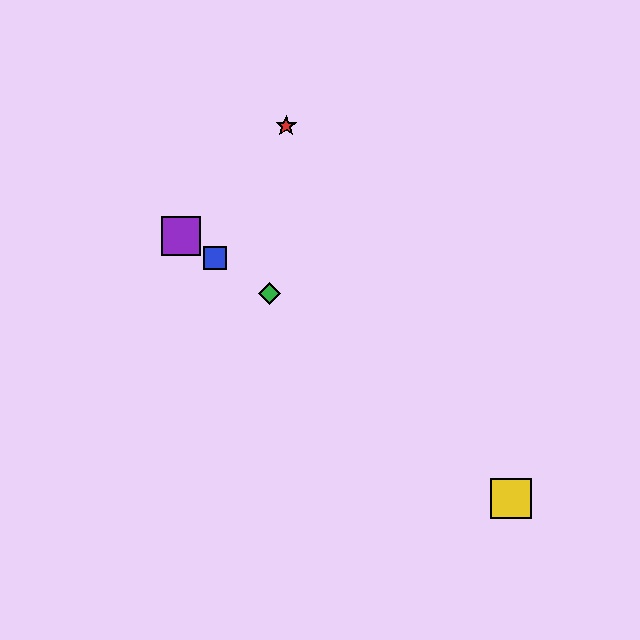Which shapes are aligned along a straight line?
The blue square, the green diamond, the purple square are aligned along a straight line.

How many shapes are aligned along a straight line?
3 shapes (the blue square, the green diamond, the purple square) are aligned along a straight line.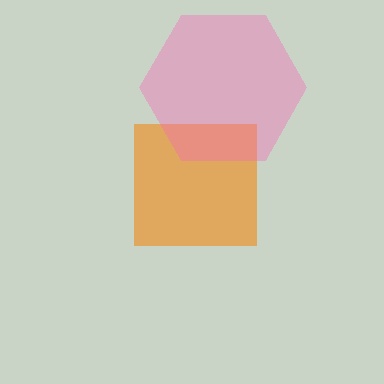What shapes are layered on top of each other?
The layered shapes are: an orange square, a pink hexagon.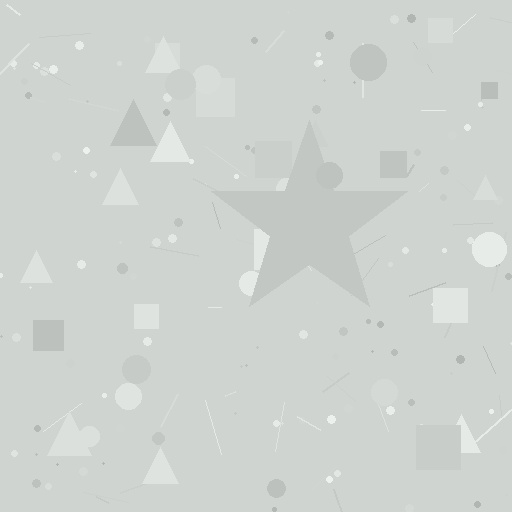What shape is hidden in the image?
A star is hidden in the image.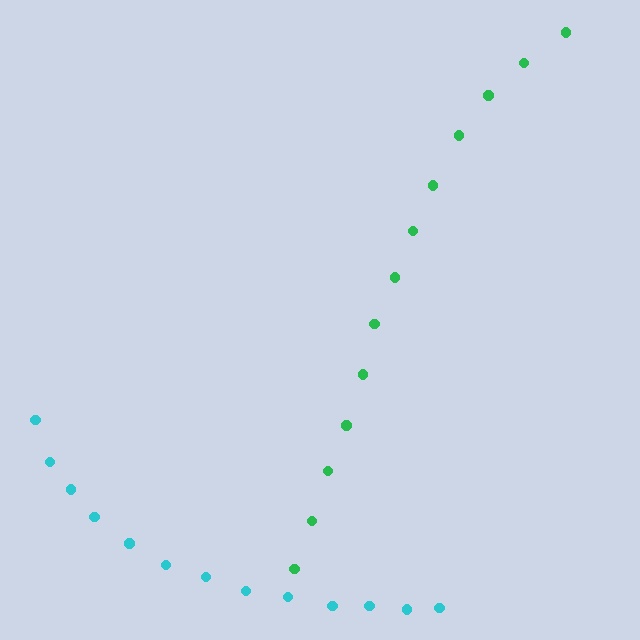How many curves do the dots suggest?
There are 2 distinct paths.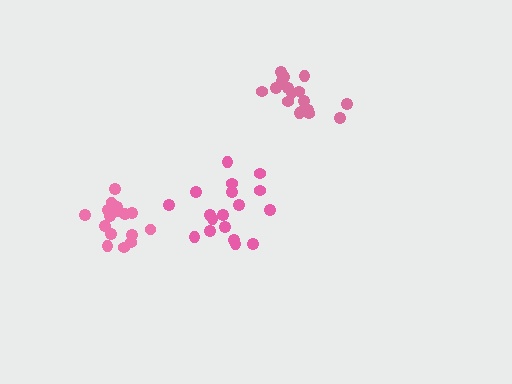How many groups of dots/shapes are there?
There are 3 groups.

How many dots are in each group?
Group 1: 17 dots, Group 2: 16 dots, Group 3: 18 dots (51 total).